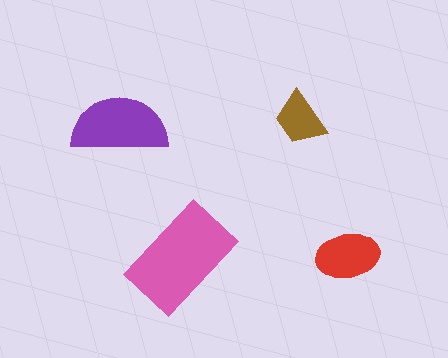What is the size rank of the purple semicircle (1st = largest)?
2nd.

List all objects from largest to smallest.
The pink rectangle, the purple semicircle, the red ellipse, the brown trapezoid.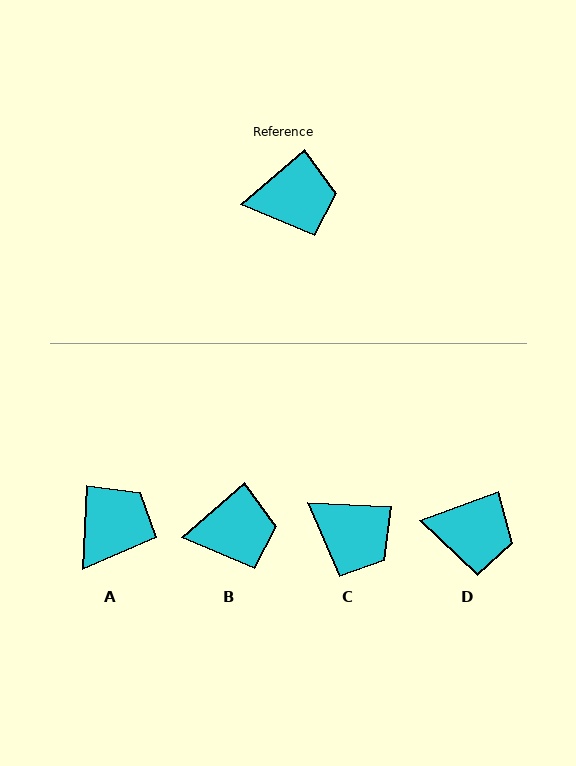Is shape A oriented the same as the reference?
No, it is off by about 47 degrees.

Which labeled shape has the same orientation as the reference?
B.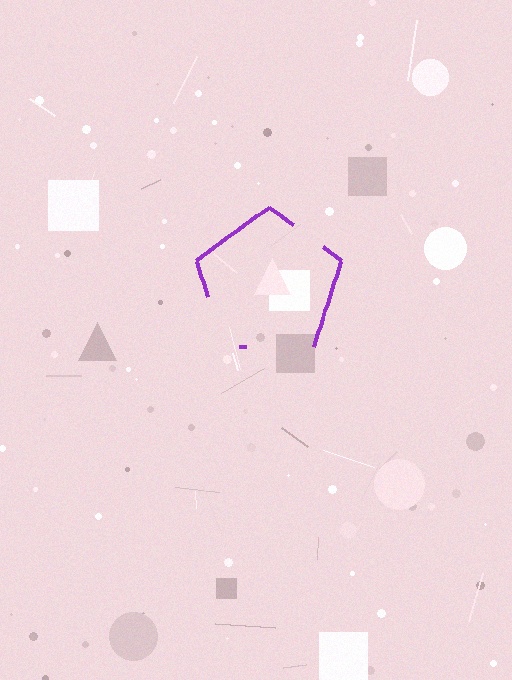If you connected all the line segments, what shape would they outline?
They would outline a pentagon.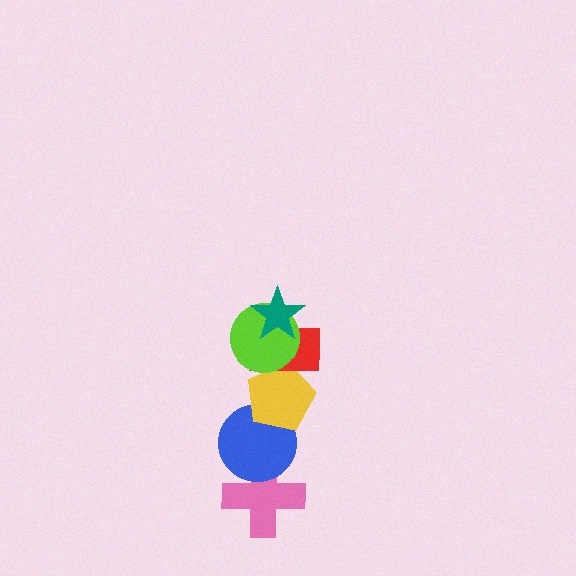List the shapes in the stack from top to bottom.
From top to bottom: the teal star, the lime circle, the red rectangle, the yellow pentagon, the blue circle, the pink cross.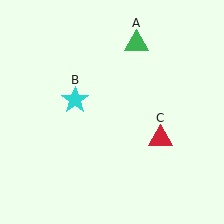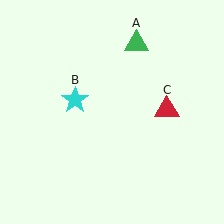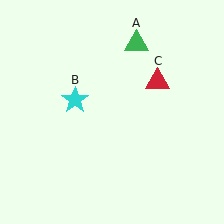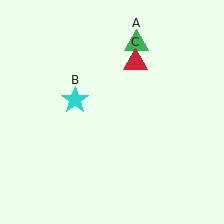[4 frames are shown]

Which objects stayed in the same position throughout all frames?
Green triangle (object A) and cyan star (object B) remained stationary.